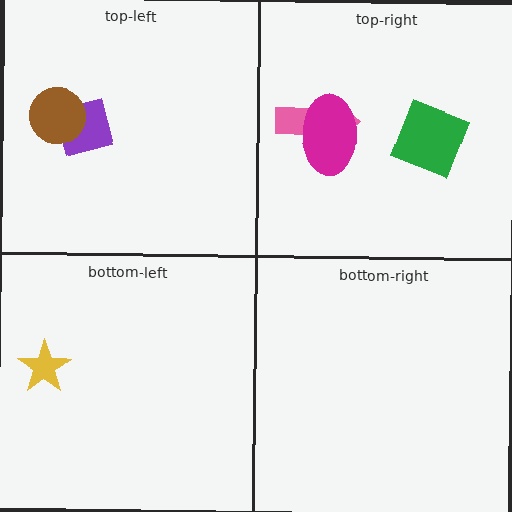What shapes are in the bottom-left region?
The yellow star.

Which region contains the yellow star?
The bottom-left region.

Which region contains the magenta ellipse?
The top-right region.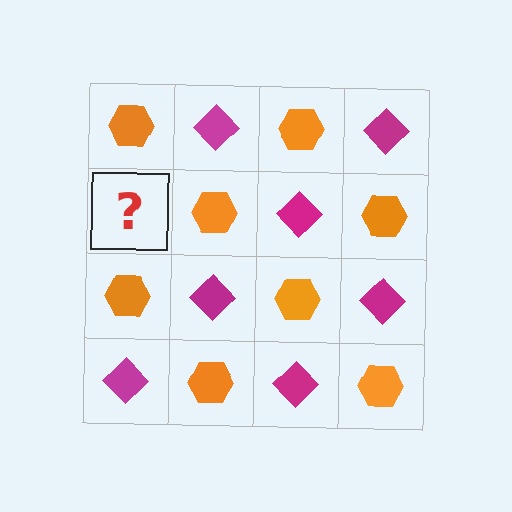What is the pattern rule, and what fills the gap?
The rule is that it alternates orange hexagon and magenta diamond in a checkerboard pattern. The gap should be filled with a magenta diamond.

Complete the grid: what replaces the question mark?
The question mark should be replaced with a magenta diamond.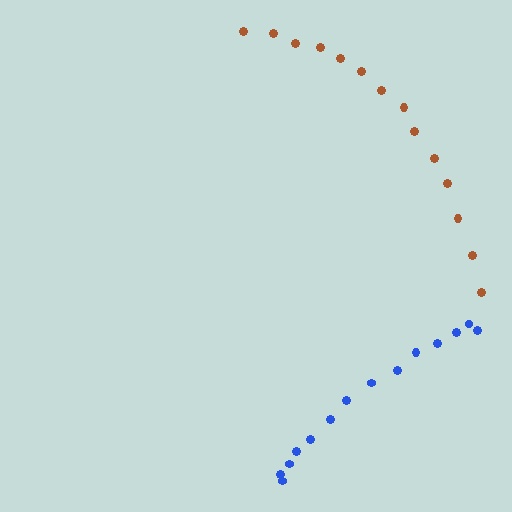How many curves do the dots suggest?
There are 2 distinct paths.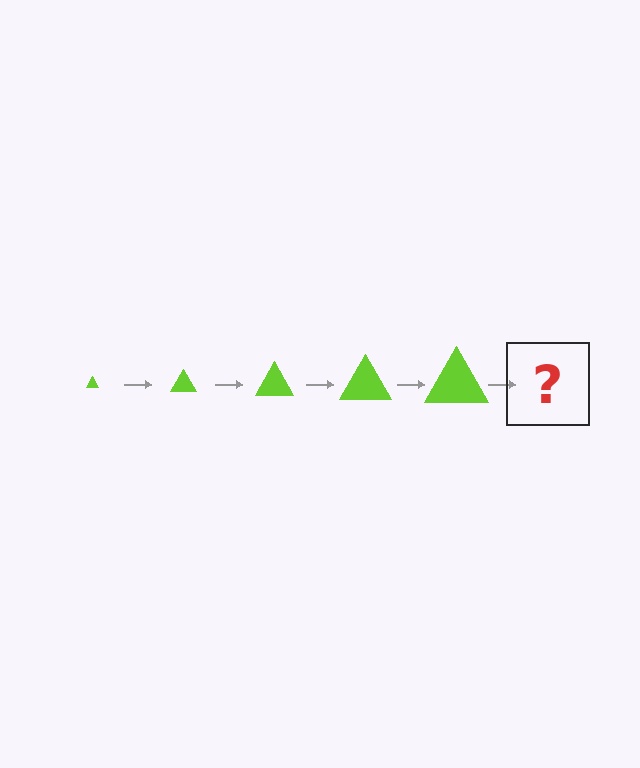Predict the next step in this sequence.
The next step is a lime triangle, larger than the previous one.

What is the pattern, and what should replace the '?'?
The pattern is that the triangle gets progressively larger each step. The '?' should be a lime triangle, larger than the previous one.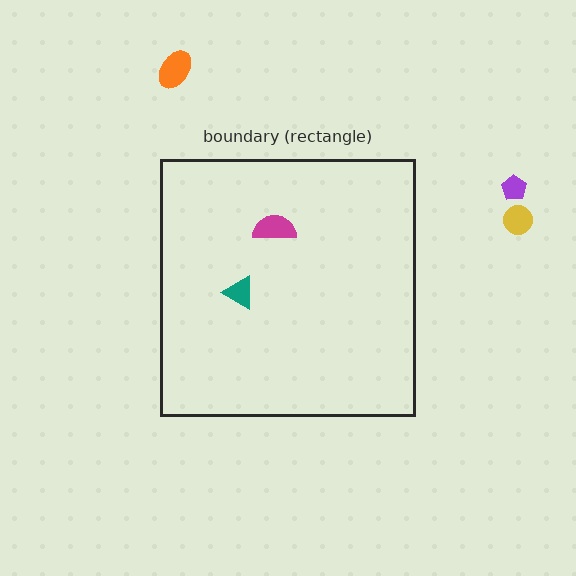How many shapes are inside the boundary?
2 inside, 3 outside.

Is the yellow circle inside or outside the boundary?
Outside.